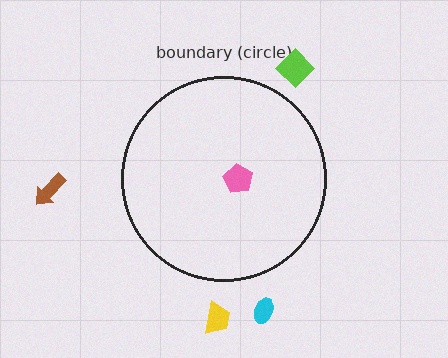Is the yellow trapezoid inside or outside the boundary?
Outside.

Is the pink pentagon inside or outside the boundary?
Inside.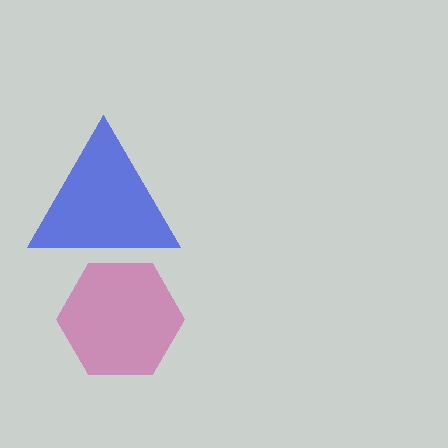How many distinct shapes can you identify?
There are 2 distinct shapes: a magenta hexagon, a blue triangle.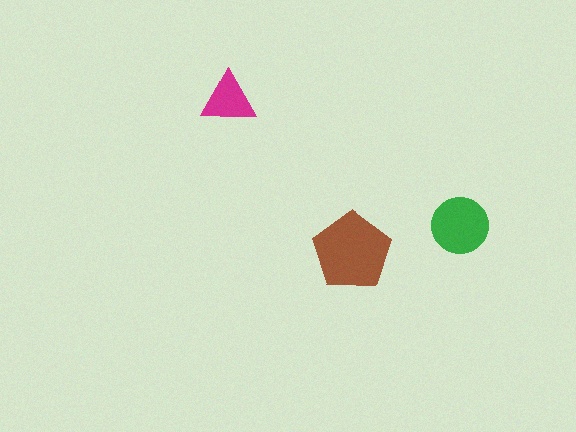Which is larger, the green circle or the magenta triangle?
The green circle.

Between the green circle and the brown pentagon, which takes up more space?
The brown pentagon.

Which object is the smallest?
The magenta triangle.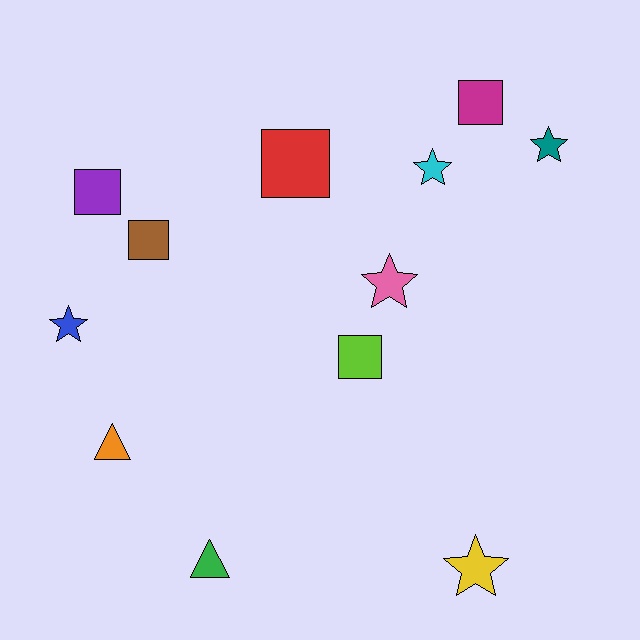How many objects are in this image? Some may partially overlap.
There are 12 objects.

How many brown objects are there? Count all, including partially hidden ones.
There is 1 brown object.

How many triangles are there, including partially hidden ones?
There are 2 triangles.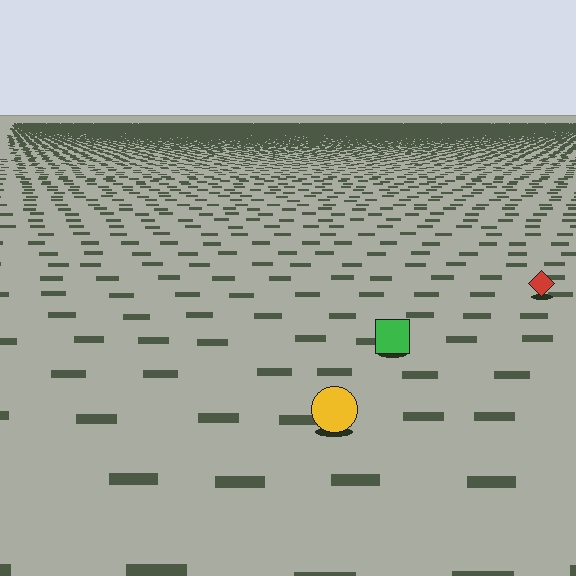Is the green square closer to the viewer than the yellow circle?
No. The yellow circle is closer — you can tell from the texture gradient: the ground texture is coarser near it.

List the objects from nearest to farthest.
From nearest to farthest: the yellow circle, the green square, the red diamond.